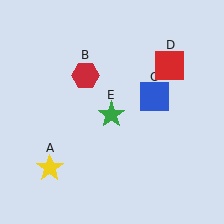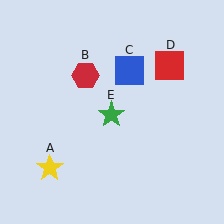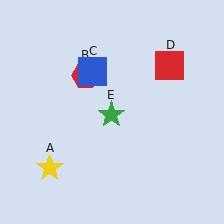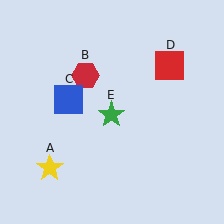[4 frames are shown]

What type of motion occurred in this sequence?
The blue square (object C) rotated counterclockwise around the center of the scene.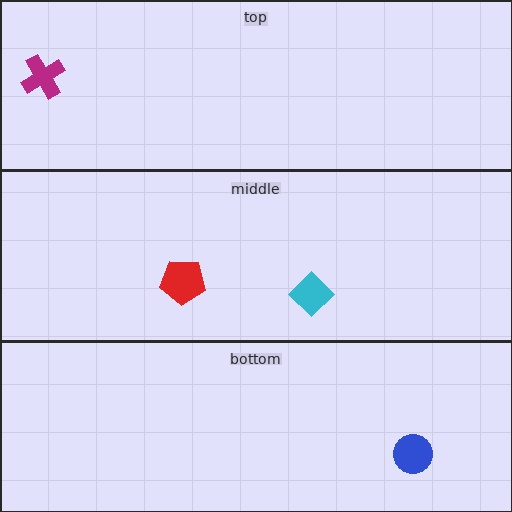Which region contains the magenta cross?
The top region.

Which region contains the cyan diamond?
The middle region.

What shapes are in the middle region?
The red pentagon, the cyan diamond.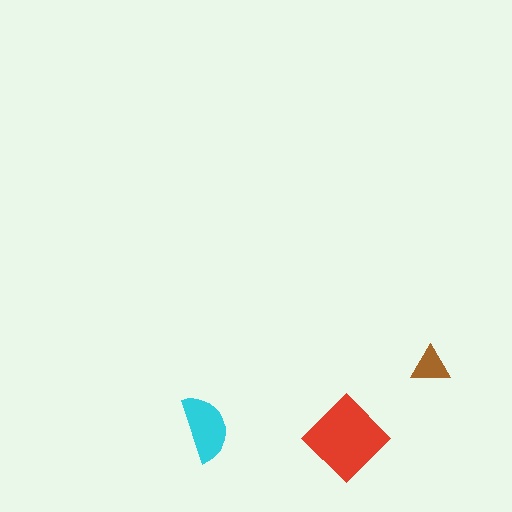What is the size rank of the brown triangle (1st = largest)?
3rd.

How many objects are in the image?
There are 3 objects in the image.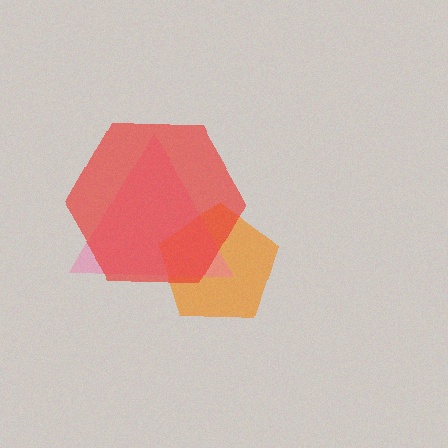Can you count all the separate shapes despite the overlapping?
Yes, there are 3 separate shapes.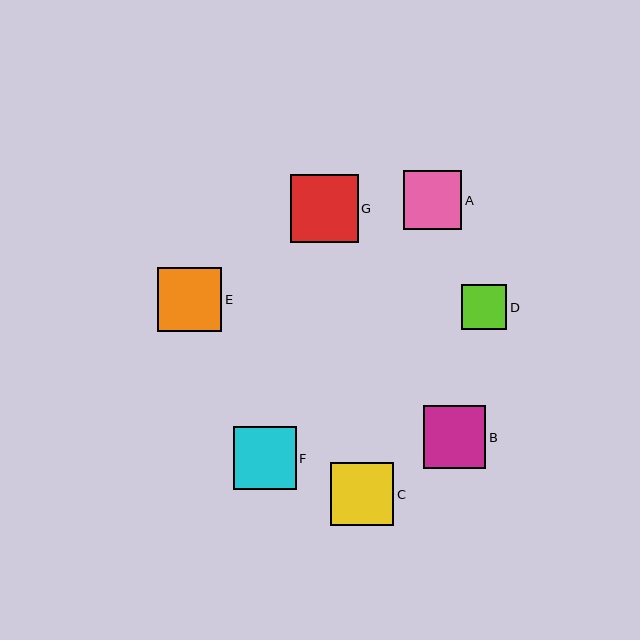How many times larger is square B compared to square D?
Square B is approximately 1.4 times the size of square D.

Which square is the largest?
Square G is the largest with a size of approximately 68 pixels.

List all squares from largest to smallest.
From largest to smallest: G, E, C, F, B, A, D.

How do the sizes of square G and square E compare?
Square G and square E are approximately the same size.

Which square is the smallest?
Square D is the smallest with a size of approximately 45 pixels.